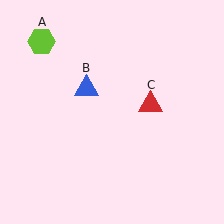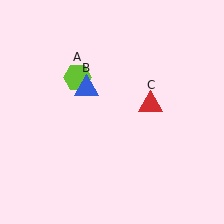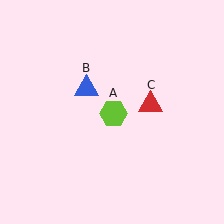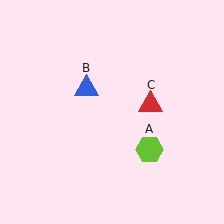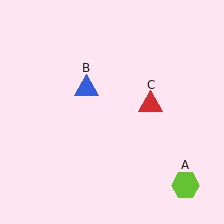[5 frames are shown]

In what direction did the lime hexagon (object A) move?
The lime hexagon (object A) moved down and to the right.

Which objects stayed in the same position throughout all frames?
Blue triangle (object B) and red triangle (object C) remained stationary.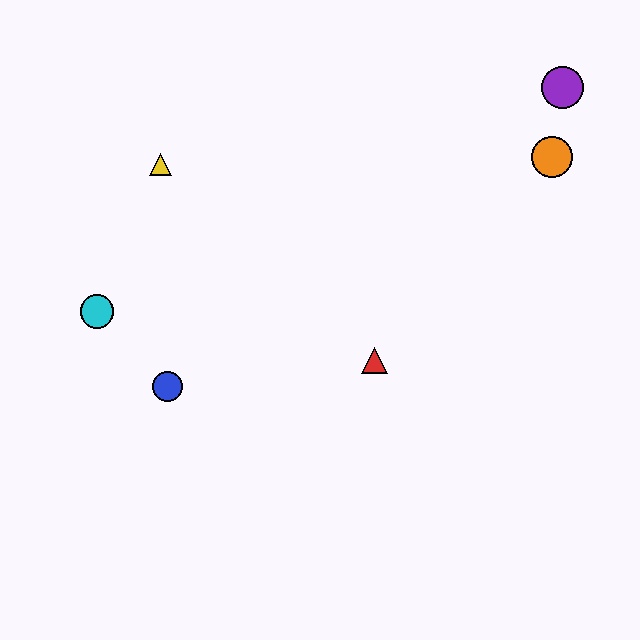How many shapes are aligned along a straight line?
3 shapes (the blue circle, the green circle, the orange circle) are aligned along a straight line.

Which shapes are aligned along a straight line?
The blue circle, the green circle, the orange circle are aligned along a straight line.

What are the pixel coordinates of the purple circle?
The purple circle is at (562, 88).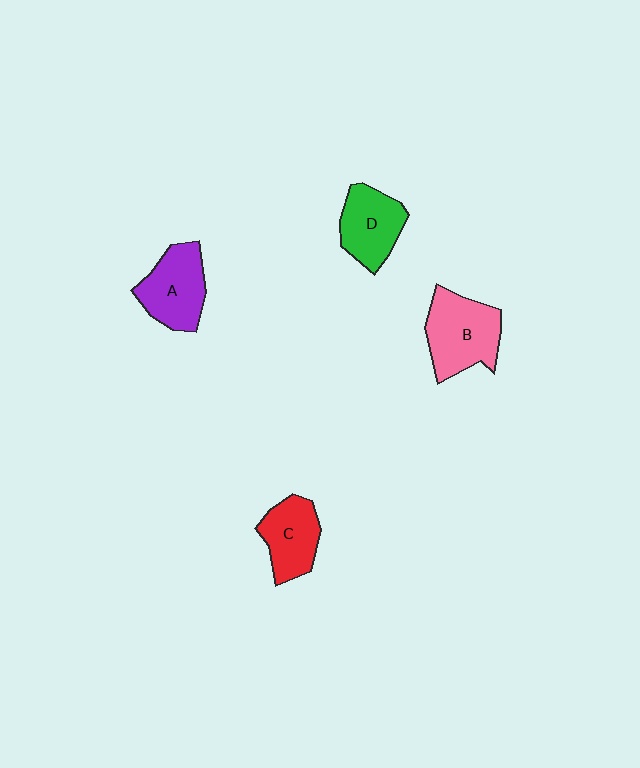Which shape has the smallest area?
Shape C (red).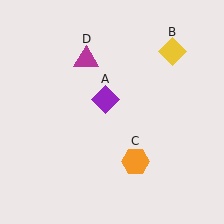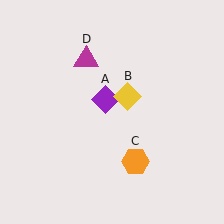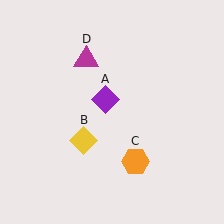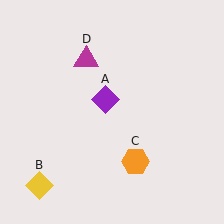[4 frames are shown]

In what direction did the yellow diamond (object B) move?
The yellow diamond (object B) moved down and to the left.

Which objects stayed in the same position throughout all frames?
Purple diamond (object A) and orange hexagon (object C) and magenta triangle (object D) remained stationary.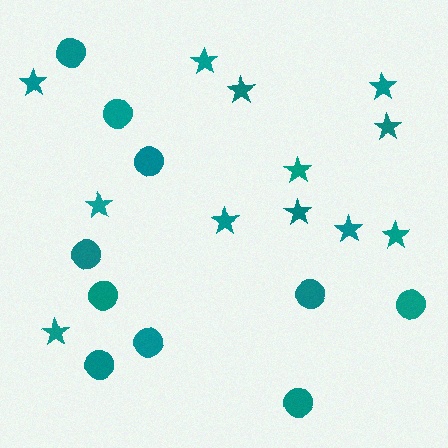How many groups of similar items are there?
There are 2 groups: one group of circles (10) and one group of stars (12).